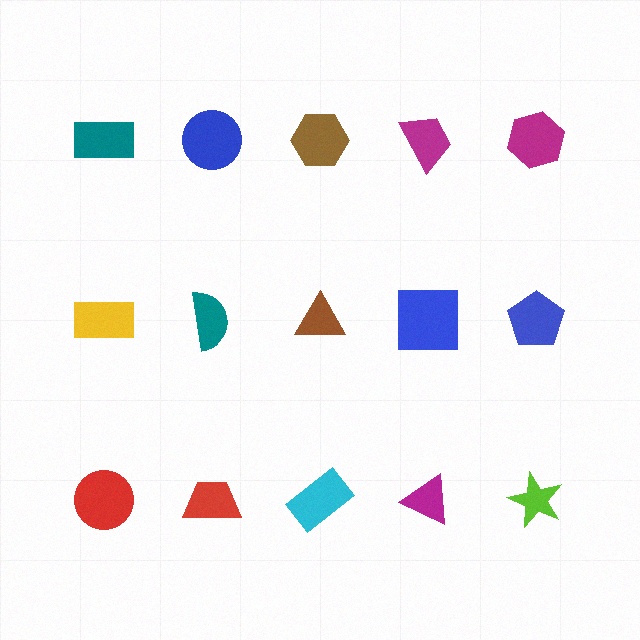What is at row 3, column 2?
A red trapezoid.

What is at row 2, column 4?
A blue square.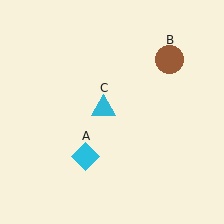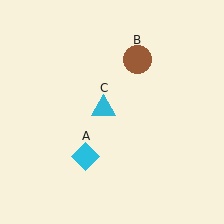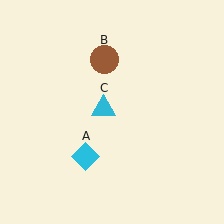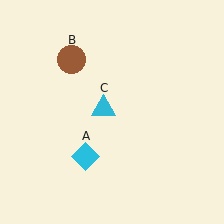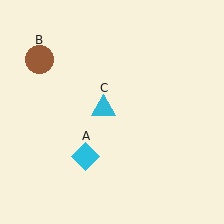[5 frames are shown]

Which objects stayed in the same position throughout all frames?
Cyan diamond (object A) and cyan triangle (object C) remained stationary.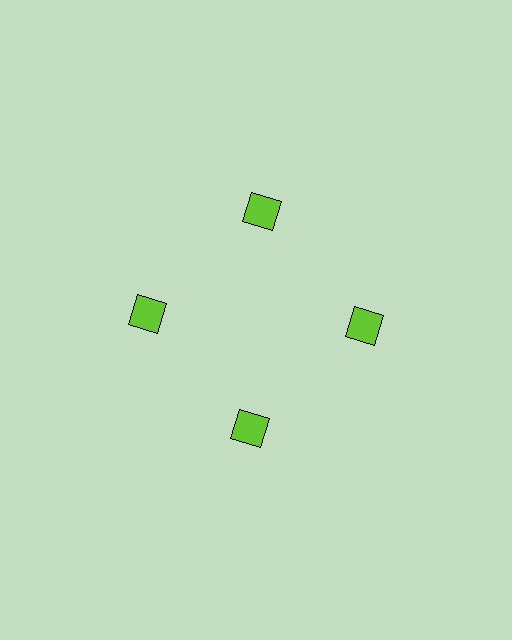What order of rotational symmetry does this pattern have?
This pattern has 4-fold rotational symmetry.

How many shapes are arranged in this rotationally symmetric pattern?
There are 4 shapes, arranged in 4 groups of 1.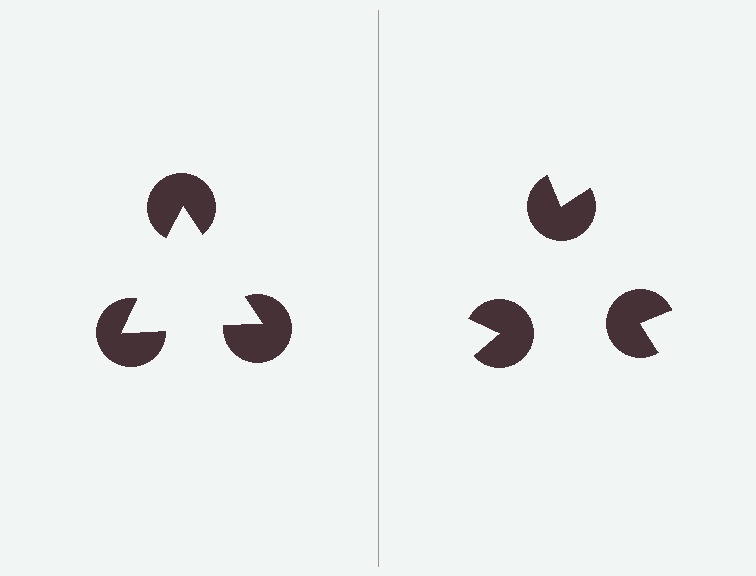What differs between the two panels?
The pac-man discs are positioned identically on both sides; only the wedge orientations differ. On the left they align to a triangle; on the right they are misaligned.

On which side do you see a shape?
An illusory triangle appears on the left side. On the right side the wedge cuts are rotated, so no coherent shape forms.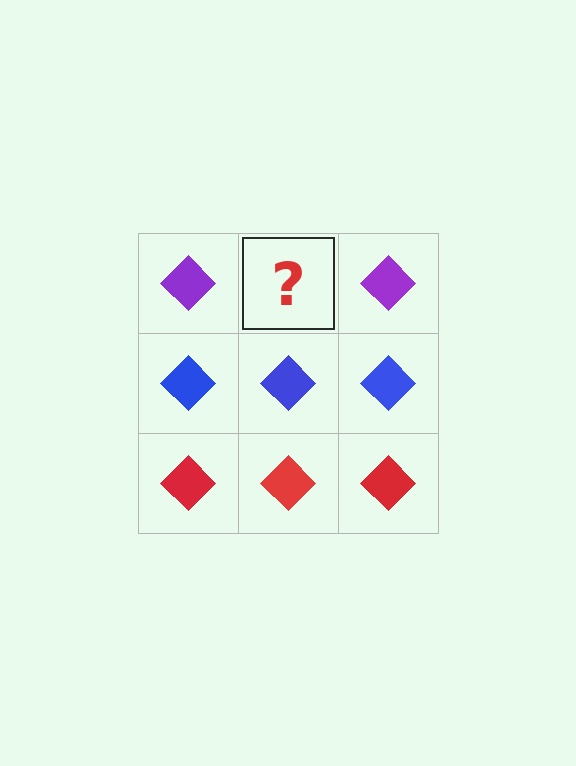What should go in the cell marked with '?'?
The missing cell should contain a purple diamond.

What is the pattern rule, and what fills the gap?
The rule is that each row has a consistent color. The gap should be filled with a purple diamond.